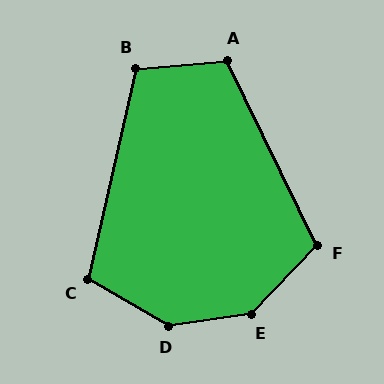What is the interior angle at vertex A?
Approximately 111 degrees (obtuse).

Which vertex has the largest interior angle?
D, at approximately 142 degrees.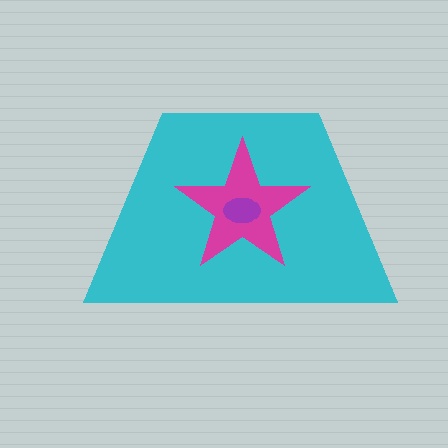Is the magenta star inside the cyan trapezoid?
Yes.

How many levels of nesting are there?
3.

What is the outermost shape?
The cyan trapezoid.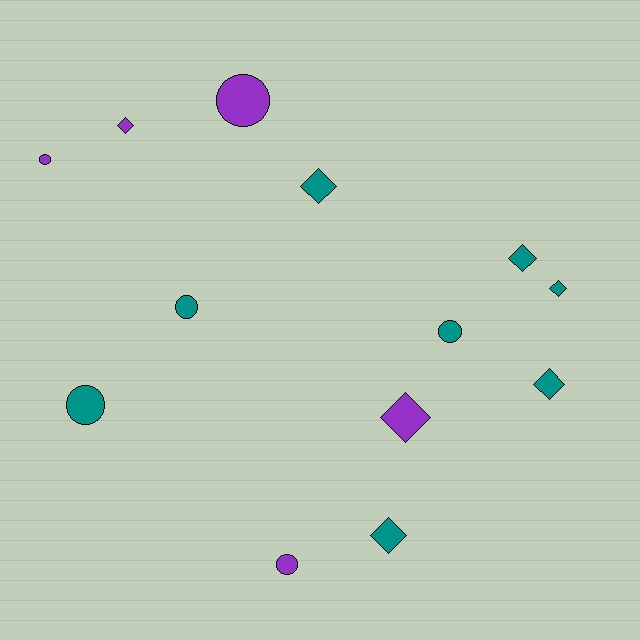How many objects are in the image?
There are 13 objects.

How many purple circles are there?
There are 3 purple circles.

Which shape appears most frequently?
Diamond, with 7 objects.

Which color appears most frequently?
Teal, with 8 objects.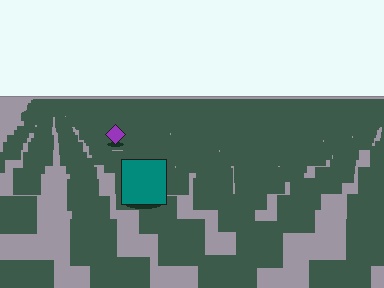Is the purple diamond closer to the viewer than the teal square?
No. The teal square is closer — you can tell from the texture gradient: the ground texture is coarser near it.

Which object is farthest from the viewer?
The purple diamond is farthest from the viewer. It appears smaller and the ground texture around it is denser.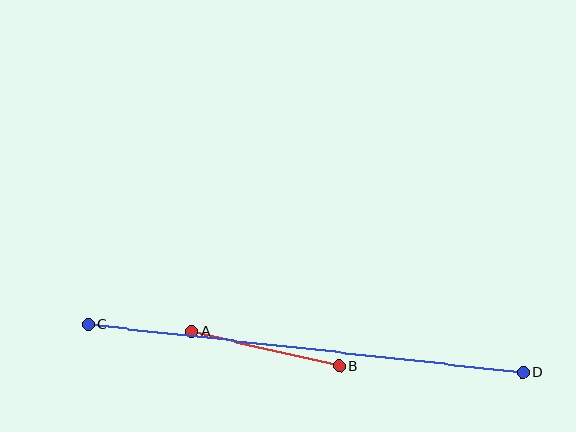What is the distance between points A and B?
The distance is approximately 151 pixels.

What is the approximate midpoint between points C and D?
The midpoint is at approximately (306, 349) pixels.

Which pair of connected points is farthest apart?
Points C and D are farthest apart.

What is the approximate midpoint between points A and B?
The midpoint is at approximately (265, 348) pixels.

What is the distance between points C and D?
The distance is approximately 437 pixels.